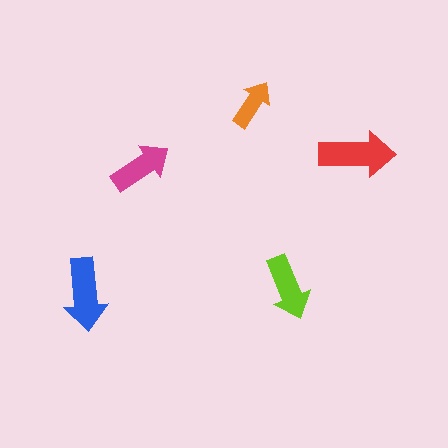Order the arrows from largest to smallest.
the red one, the blue one, the lime one, the magenta one, the orange one.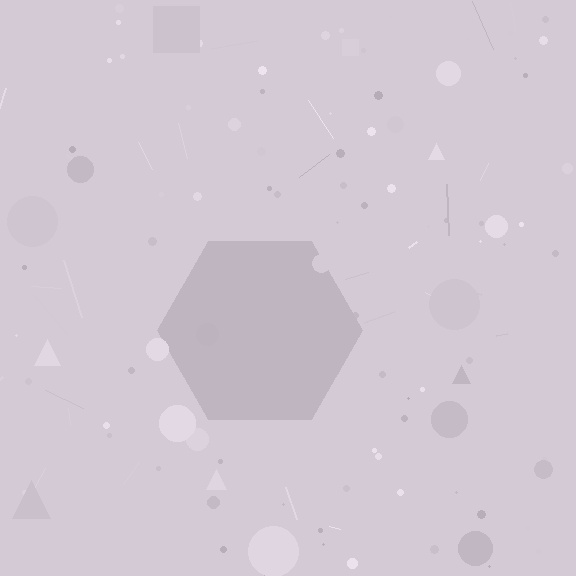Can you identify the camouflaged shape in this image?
The camouflaged shape is a hexagon.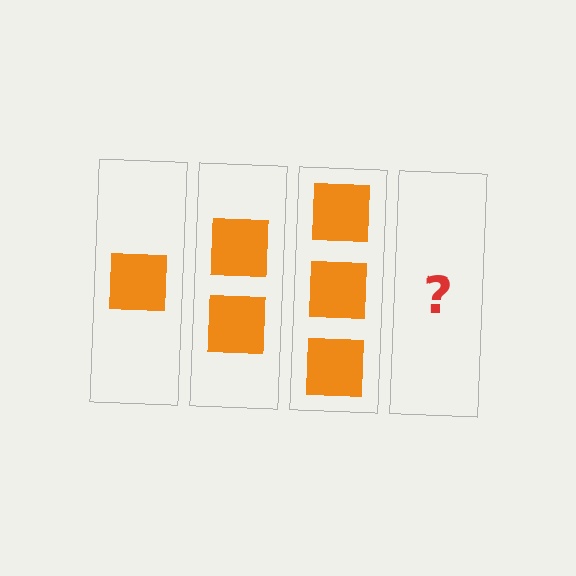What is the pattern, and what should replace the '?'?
The pattern is that each step adds one more square. The '?' should be 4 squares.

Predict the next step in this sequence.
The next step is 4 squares.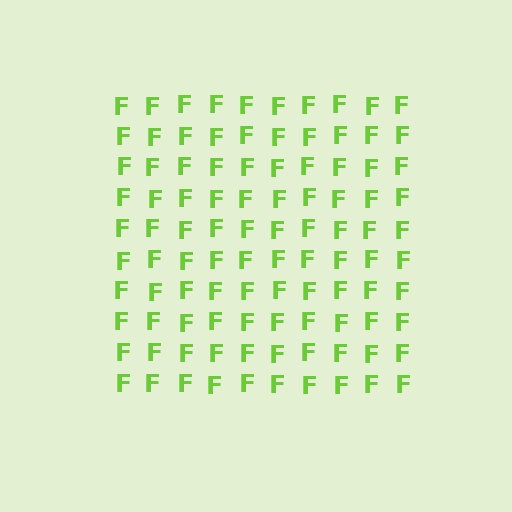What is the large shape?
The large shape is a square.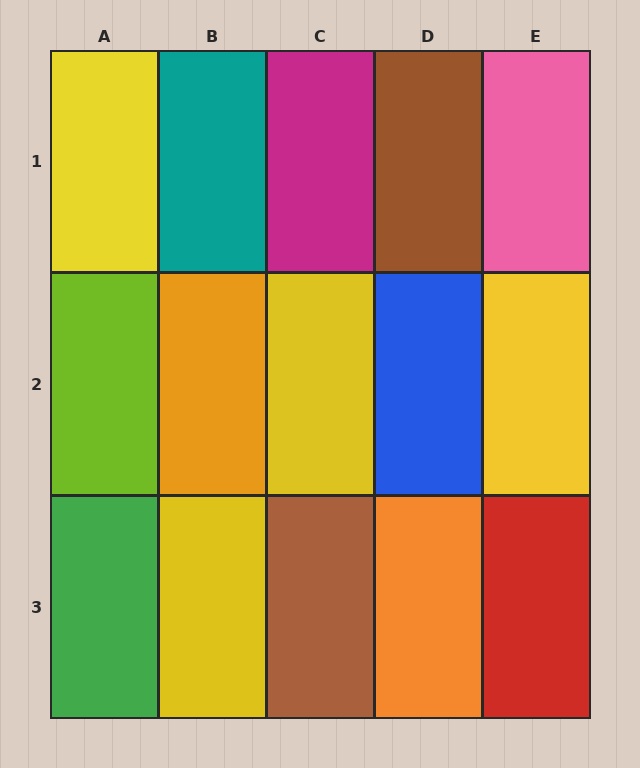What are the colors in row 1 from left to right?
Yellow, teal, magenta, brown, pink.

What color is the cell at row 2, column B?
Orange.